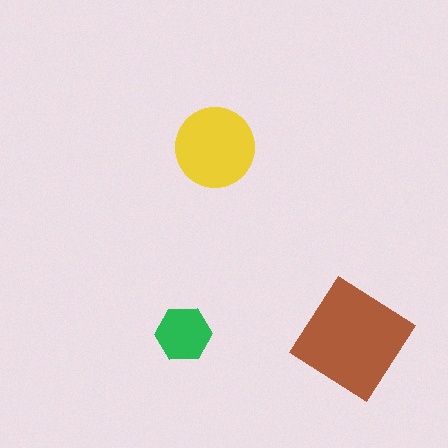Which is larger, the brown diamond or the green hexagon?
The brown diamond.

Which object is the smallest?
The green hexagon.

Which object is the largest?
The brown diamond.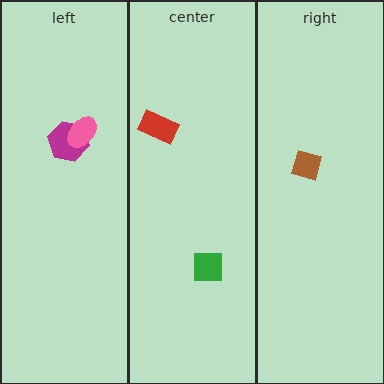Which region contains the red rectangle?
The center region.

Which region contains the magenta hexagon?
The left region.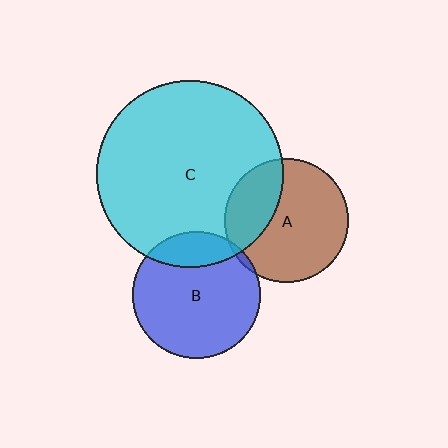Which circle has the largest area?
Circle C (cyan).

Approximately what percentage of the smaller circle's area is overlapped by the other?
Approximately 5%.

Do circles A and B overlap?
Yes.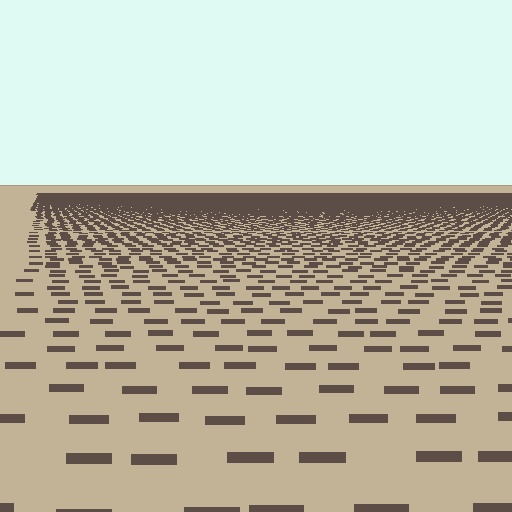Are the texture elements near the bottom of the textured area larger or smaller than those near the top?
Larger. Near the bottom, elements are closer to the viewer and appear at a bigger on-screen size.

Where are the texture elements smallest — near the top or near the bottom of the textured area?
Near the top.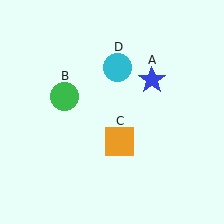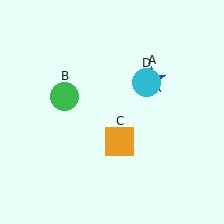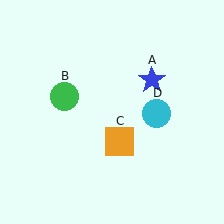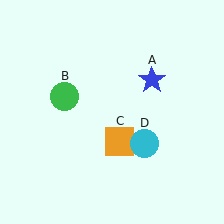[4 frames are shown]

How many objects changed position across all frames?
1 object changed position: cyan circle (object D).